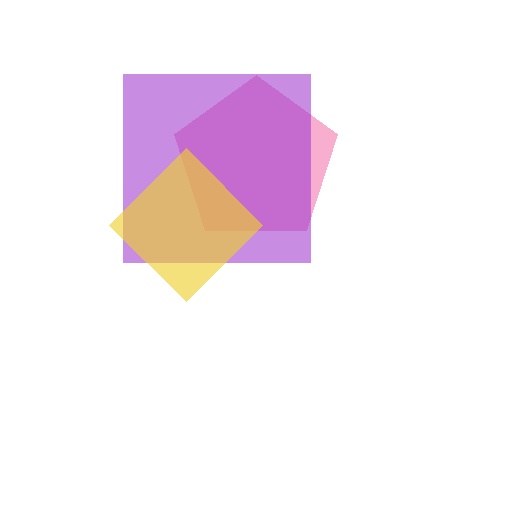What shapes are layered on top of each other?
The layered shapes are: a pink pentagon, a purple square, a yellow diamond.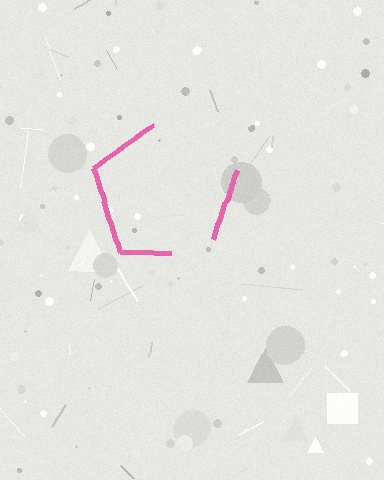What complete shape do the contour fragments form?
The contour fragments form a pentagon.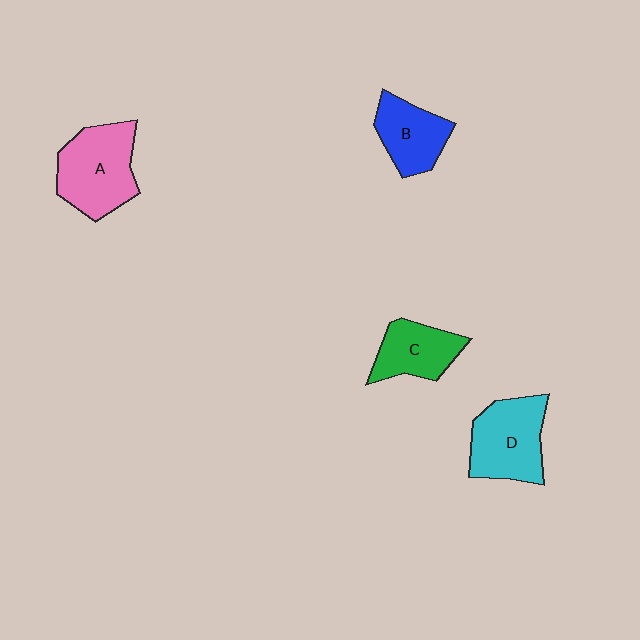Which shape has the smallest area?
Shape C (green).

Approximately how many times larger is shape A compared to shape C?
Approximately 1.5 times.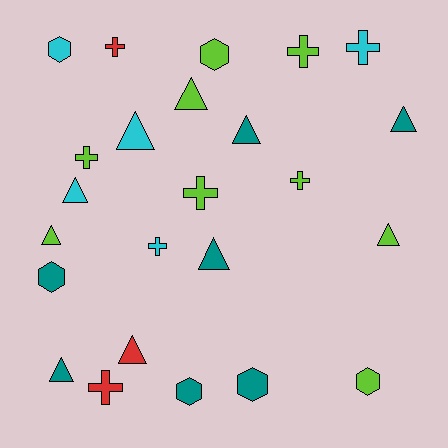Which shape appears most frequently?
Triangle, with 10 objects.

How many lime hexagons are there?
There are 2 lime hexagons.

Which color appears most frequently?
Lime, with 9 objects.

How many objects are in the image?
There are 24 objects.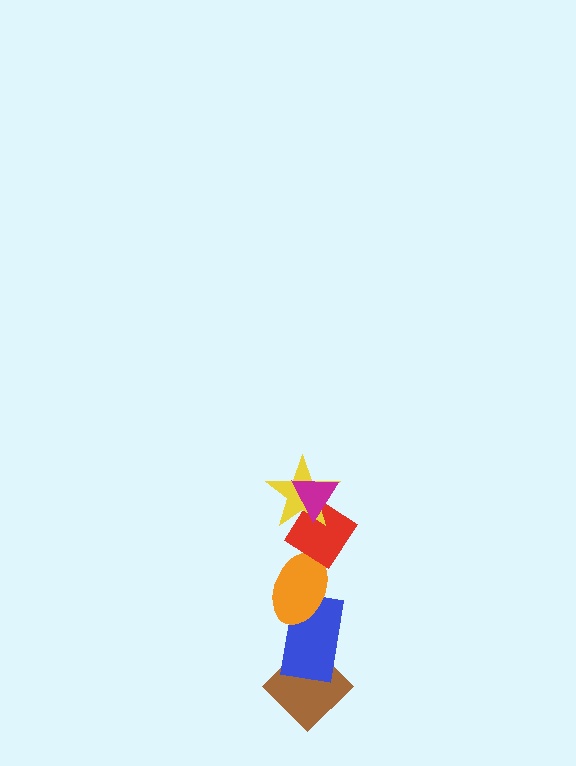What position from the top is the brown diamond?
The brown diamond is 6th from the top.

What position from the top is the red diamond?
The red diamond is 3rd from the top.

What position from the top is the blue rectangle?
The blue rectangle is 5th from the top.